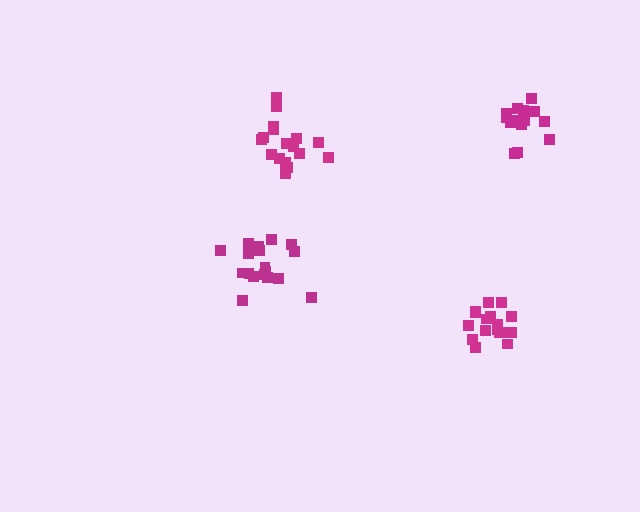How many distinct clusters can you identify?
There are 4 distinct clusters.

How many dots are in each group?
Group 1: 18 dots, Group 2: 17 dots, Group 3: 17 dots, Group 4: 15 dots (67 total).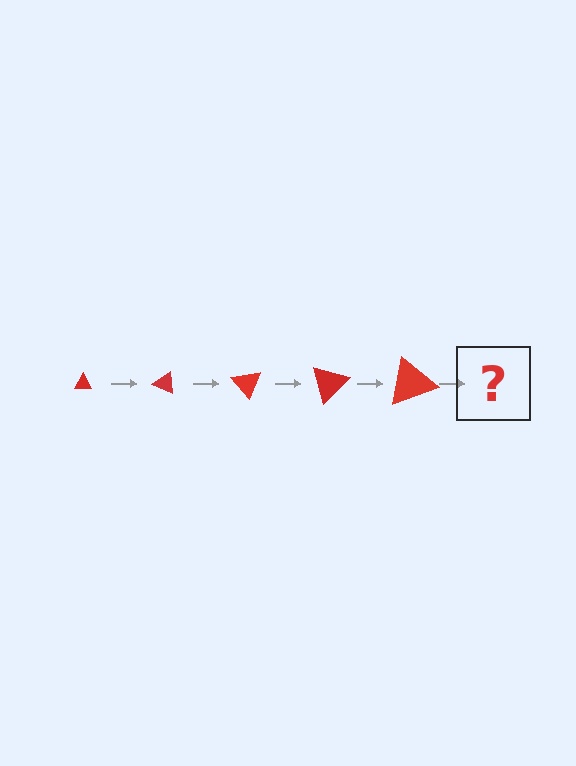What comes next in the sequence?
The next element should be a triangle, larger than the previous one and rotated 125 degrees from the start.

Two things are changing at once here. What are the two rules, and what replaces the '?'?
The two rules are that the triangle grows larger each step and it rotates 25 degrees each step. The '?' should be a triangle, larger than the previous one and rotated 125 degrees from the start.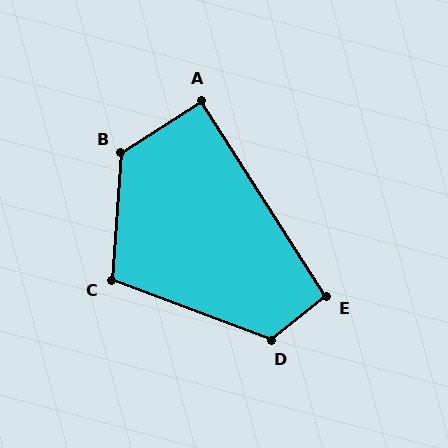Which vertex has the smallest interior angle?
A, at approximately 90 degrees.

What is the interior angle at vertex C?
Approximately 106 degrees (obtuse).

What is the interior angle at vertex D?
Approximately 121 degrees (obtuse).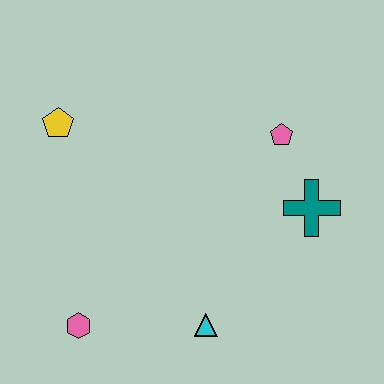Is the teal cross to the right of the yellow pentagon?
Yes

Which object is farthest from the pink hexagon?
The pink pentagon is farthest from the pink hexagon.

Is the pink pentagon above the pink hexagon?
Yes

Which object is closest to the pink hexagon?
The cyan triangle is closest to the pink hexagon.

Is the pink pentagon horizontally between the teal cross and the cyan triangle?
Yes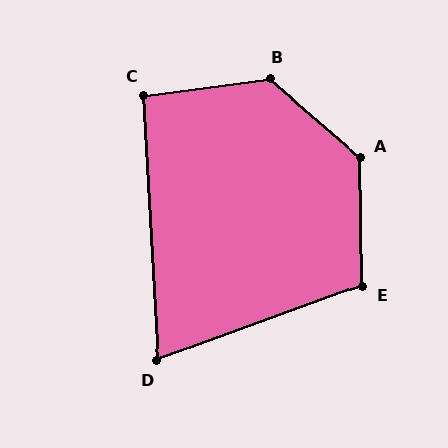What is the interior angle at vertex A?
Approximately 132 degrees (obtuse).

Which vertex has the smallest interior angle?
D, at approximately 73 degrees.